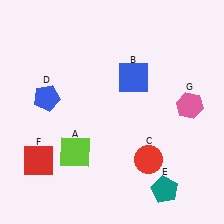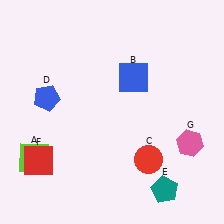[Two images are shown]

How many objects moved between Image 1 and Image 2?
2 objects moved between the two images.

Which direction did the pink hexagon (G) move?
The pink hexagon (G) moved down.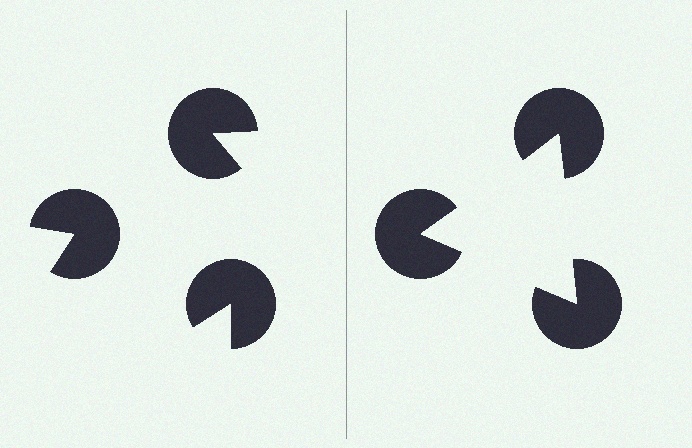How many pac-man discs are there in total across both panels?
6 — 3 on each side.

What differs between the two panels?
The pac-man discs are positioned identically on both sides; only the wedge orientations differ. On the right they align to a triangle; on the left they are misaligned.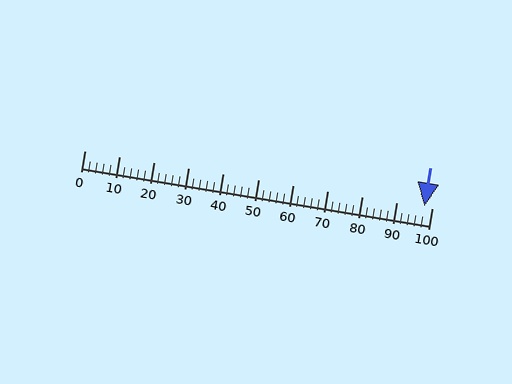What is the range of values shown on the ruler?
The ruler shows values from 0 to 100.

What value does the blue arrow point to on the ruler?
The blue arrow points to approximately 98.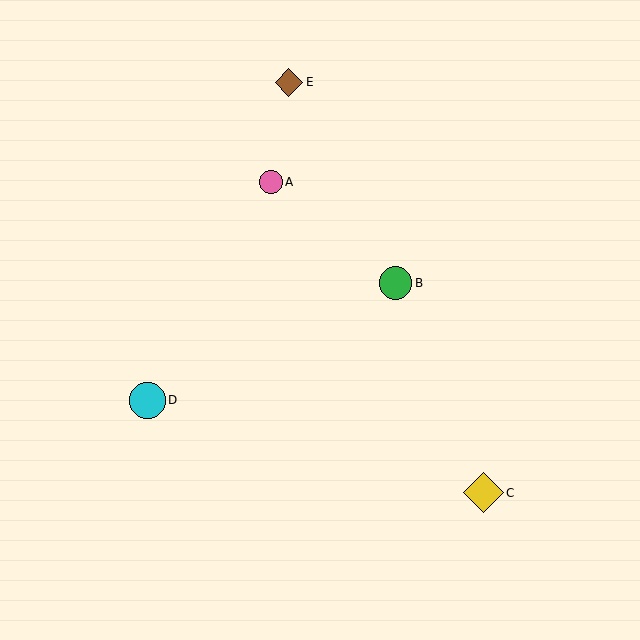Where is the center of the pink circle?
The center of the pink circle is at (271, 182).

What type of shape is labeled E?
Shape E is a brown diamond.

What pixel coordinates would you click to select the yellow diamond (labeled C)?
Click at (483, 493) to select the yellow diamond C.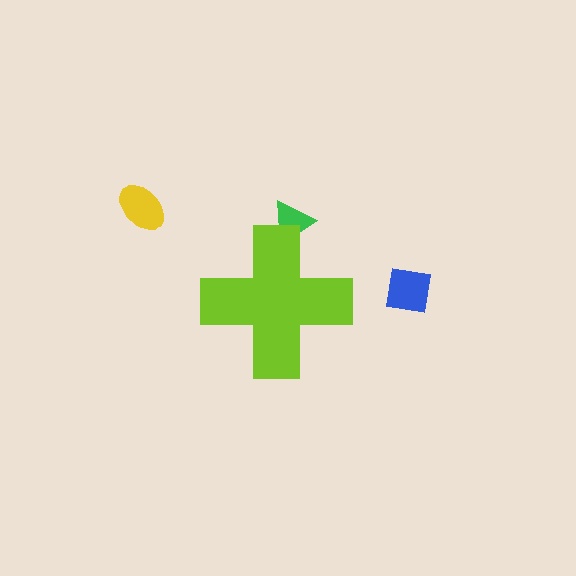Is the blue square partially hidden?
No, the blue square is fully visible.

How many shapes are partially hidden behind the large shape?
1 shape is partially hidden.